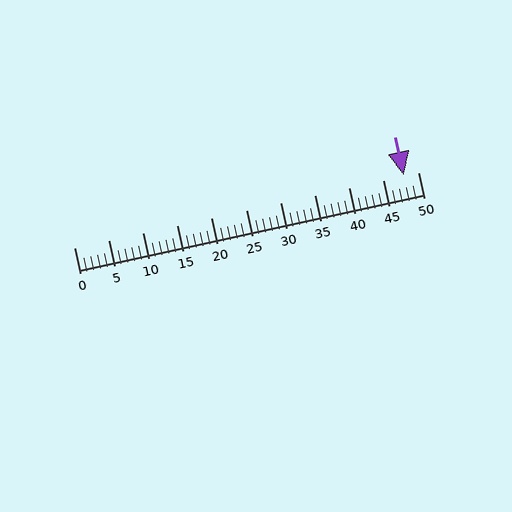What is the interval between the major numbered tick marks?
The major tick marks are spaced 5 units apart.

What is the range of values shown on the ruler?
The ruler shows values from 0 to 50.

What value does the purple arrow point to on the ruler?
The purple arrow points to approximately 48.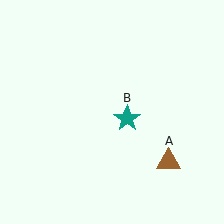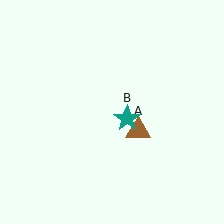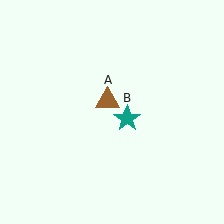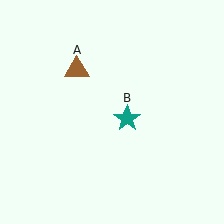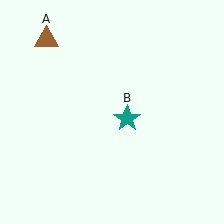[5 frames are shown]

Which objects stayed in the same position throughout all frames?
Teal star (object B) remained stationary.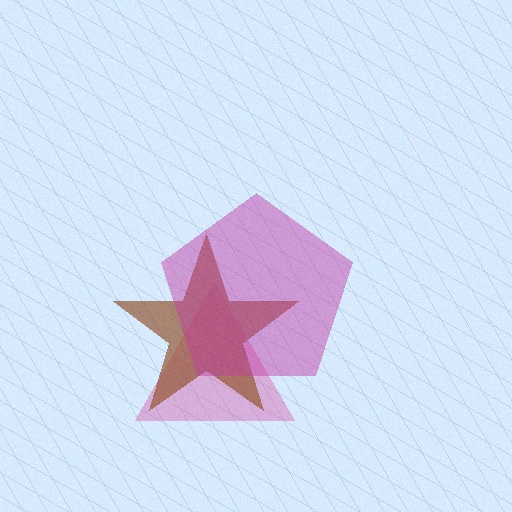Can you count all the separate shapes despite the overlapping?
Yes, there are 3 separate shapes.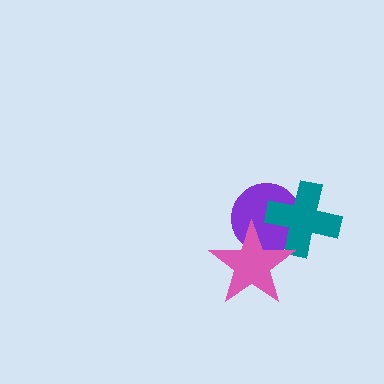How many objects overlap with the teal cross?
2 objects overlap with the teal cross.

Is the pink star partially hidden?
No, no other shape covers it.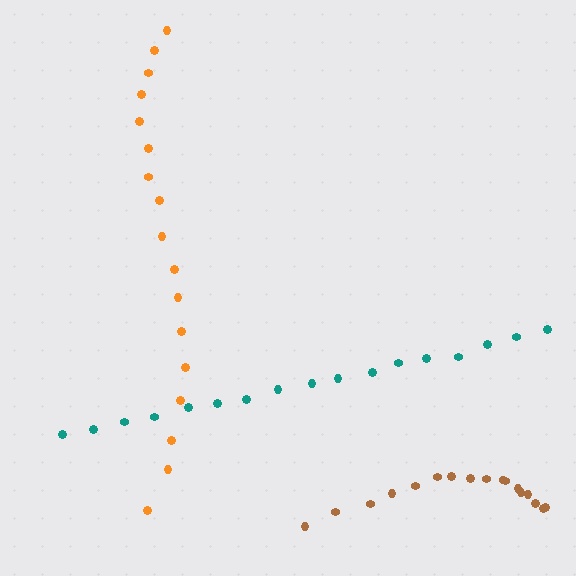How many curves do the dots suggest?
There are 3 distinct paths.